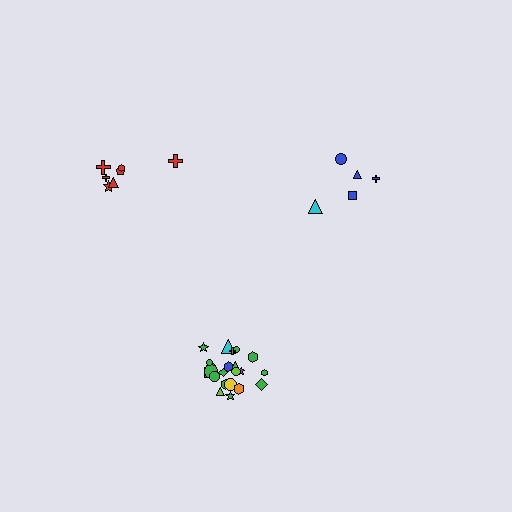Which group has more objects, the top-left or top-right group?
The top-left group.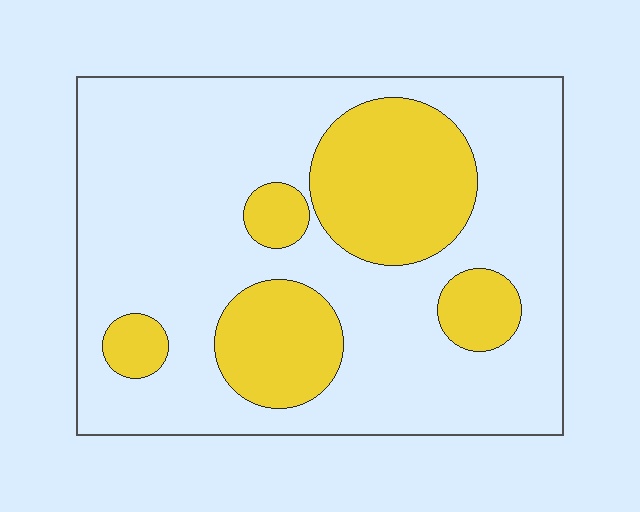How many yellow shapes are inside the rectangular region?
5.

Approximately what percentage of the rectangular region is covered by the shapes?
Approximately 25%.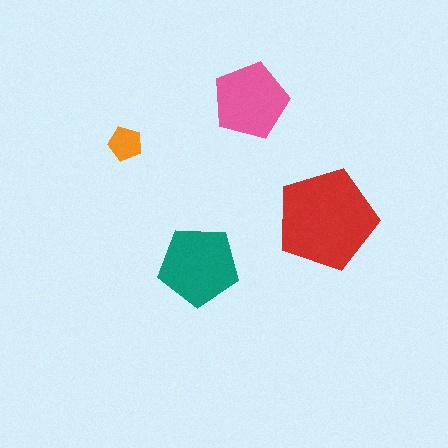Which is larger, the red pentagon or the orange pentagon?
The red one.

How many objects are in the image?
There are 4 objects in the image.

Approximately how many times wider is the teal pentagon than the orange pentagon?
About 2.5 times wider.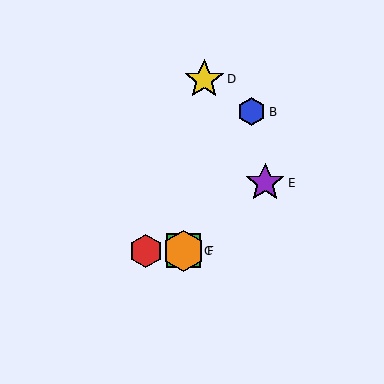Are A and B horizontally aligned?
No, A is at y≈251 and B is at y≈112.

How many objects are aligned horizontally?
3 objects (A, C, F) are aligned horizontally.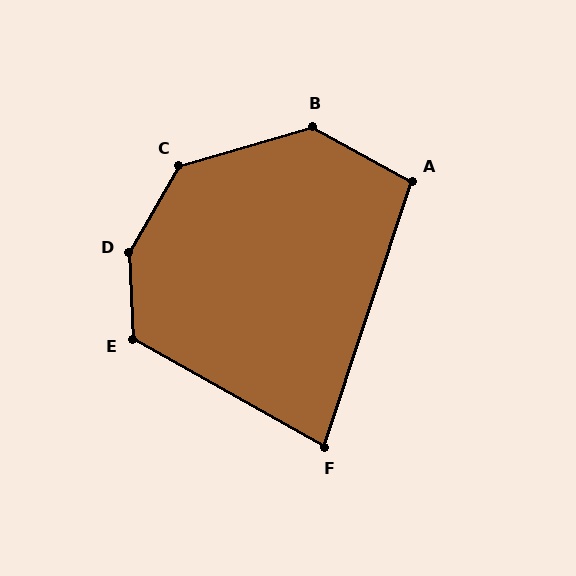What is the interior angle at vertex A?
Approximately 101 degrees (obtuse).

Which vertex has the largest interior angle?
D, at approximately 147 degrees.